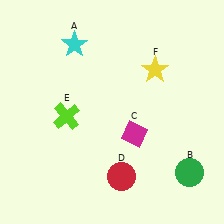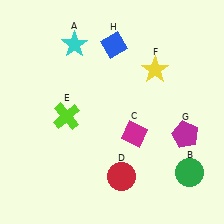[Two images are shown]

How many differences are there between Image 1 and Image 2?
There are 2 differences between the two images.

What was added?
A magenta pentagon (G), a blue diamond (H) were added in Image 2.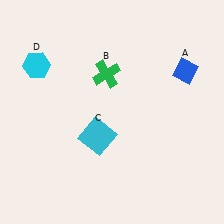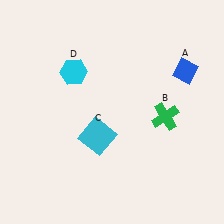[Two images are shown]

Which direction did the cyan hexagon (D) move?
The cyan hexagon (D) moved right.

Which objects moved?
The objects that moved are: the green cross (B), the cyan hexagon (D).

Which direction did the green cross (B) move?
The green cross (B) moved right.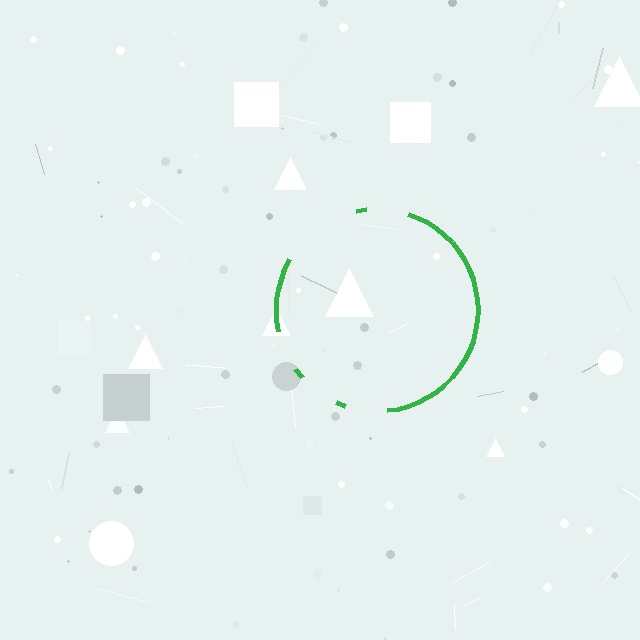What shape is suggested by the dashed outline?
The dashed outline suggests a circle.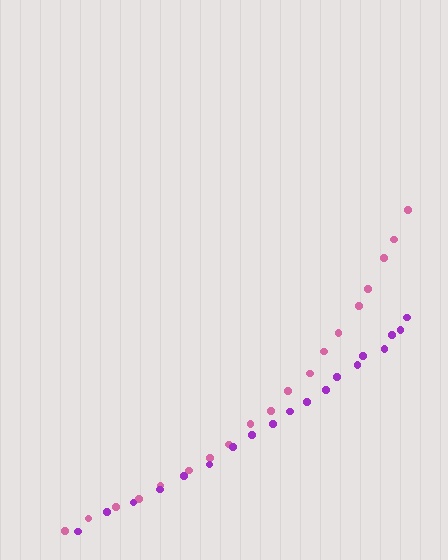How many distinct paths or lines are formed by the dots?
There are 2 distinct paths.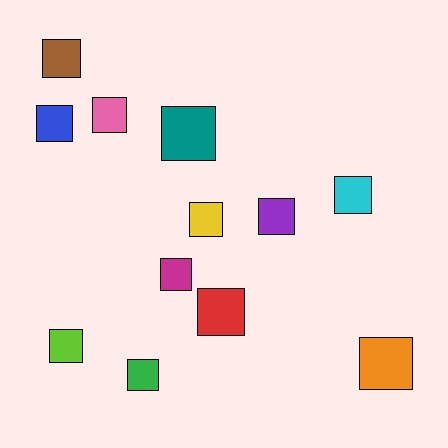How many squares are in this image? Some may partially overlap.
There are 12 squares.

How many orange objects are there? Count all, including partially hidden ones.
There is 1 orange object.